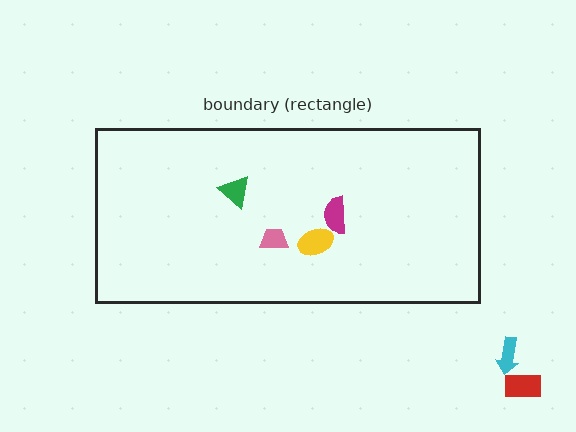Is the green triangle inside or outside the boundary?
Inside.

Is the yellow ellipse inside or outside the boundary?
Inside.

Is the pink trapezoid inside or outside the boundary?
Inside.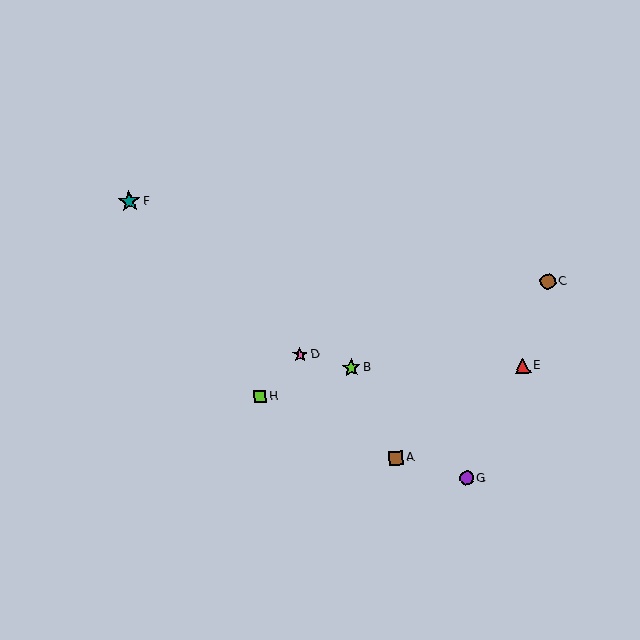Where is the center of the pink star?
The center of the pink star is at (300, 355).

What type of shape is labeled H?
Shape H is a lime square.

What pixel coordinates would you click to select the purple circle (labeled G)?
Click at (467, 478) to select the purple circle G.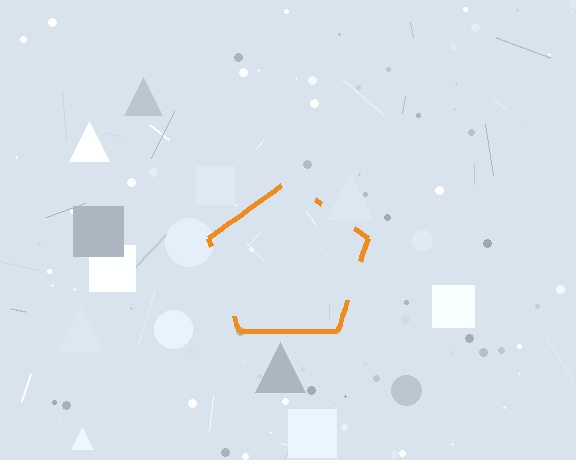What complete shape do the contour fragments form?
The contour fragments form a pentagon.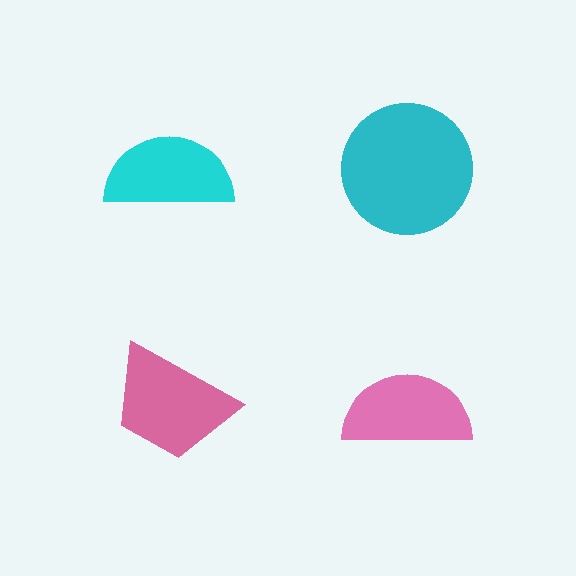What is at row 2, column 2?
A pink semicircle.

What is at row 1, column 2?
A cyan circle.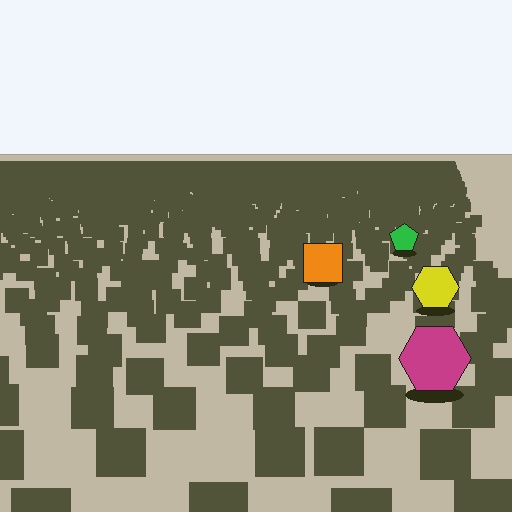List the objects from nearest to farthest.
From nearest to farthest: the magenta hexagon, the yellow hexagon, the orange square, the green pentagon.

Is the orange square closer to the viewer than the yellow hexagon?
No. The yellow hexagon is closer — you can tell from the texture gradient: the ground texture is coarser near it.